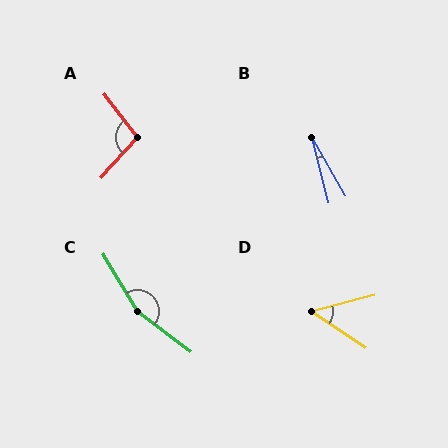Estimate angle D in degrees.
Approximately 48 degrees.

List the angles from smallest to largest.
B (16°), D (48°), A (100°), C (159°).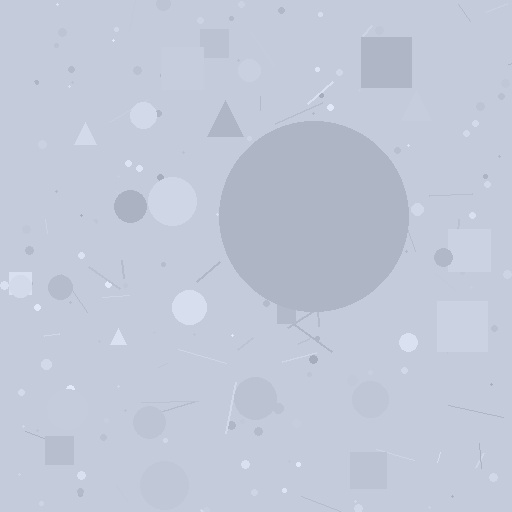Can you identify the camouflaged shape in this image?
The camouflaged shape is a circle.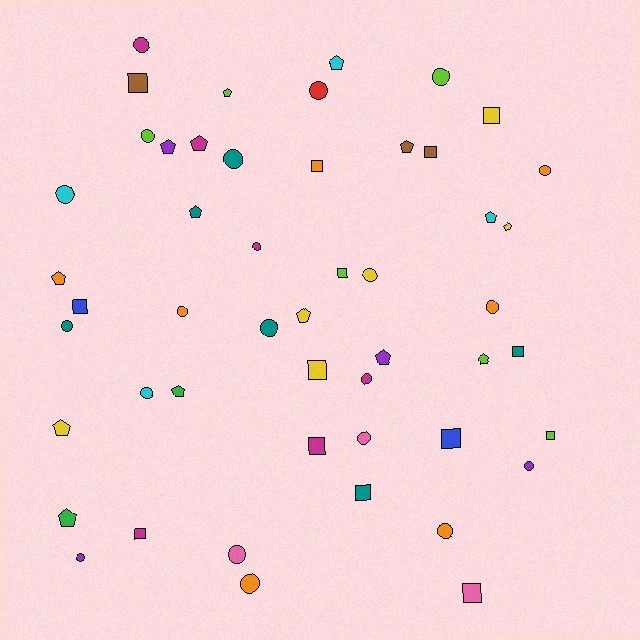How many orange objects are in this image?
There are 7 orange objects.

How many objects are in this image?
There are 50 objects.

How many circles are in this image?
There are 21 circles.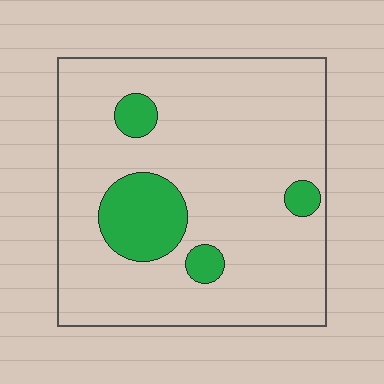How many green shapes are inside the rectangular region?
4.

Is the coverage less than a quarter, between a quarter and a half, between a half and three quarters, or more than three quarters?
Less than a quarter.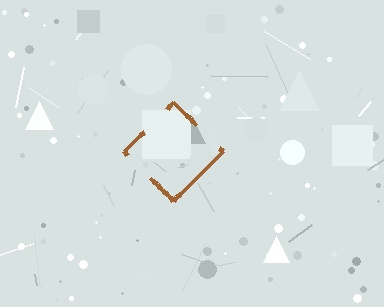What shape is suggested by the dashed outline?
The dashed outline suggests a diamond.